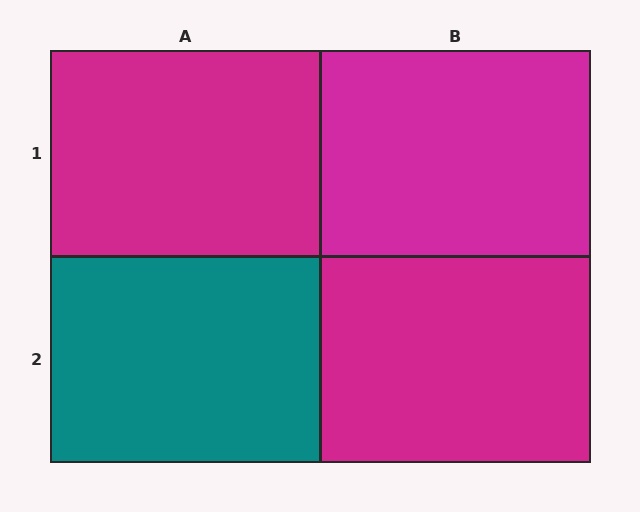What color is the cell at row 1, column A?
Magenta.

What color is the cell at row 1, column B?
Magenta.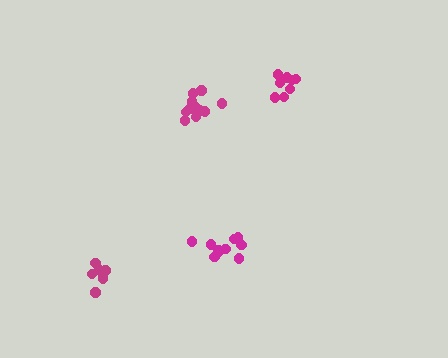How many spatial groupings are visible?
There are 4 spatial groupings.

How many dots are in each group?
Group 1: 8 dots, Group 2: 13 dots, Group 3: 10 dots, Group 4: 8 dots (39 total).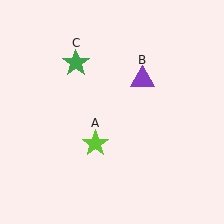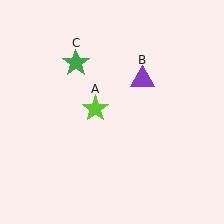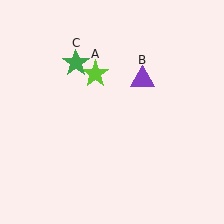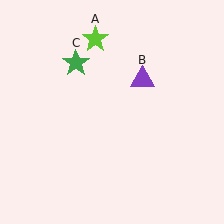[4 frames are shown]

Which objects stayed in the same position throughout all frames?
Purple triangle (object B) and green star (object C) remained stationary.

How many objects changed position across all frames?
1 object changed position: lime star (object A).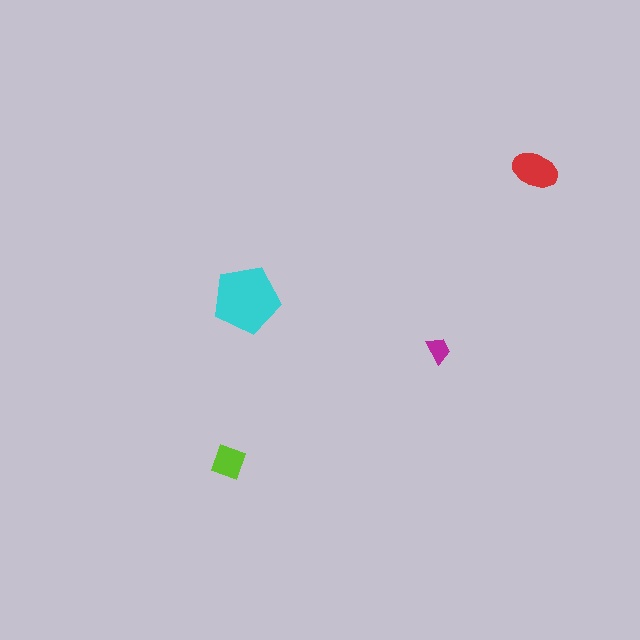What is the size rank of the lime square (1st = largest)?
3rd.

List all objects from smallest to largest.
The magenta trapezoid, the lime square, the red ellipse, the cyan pentagon.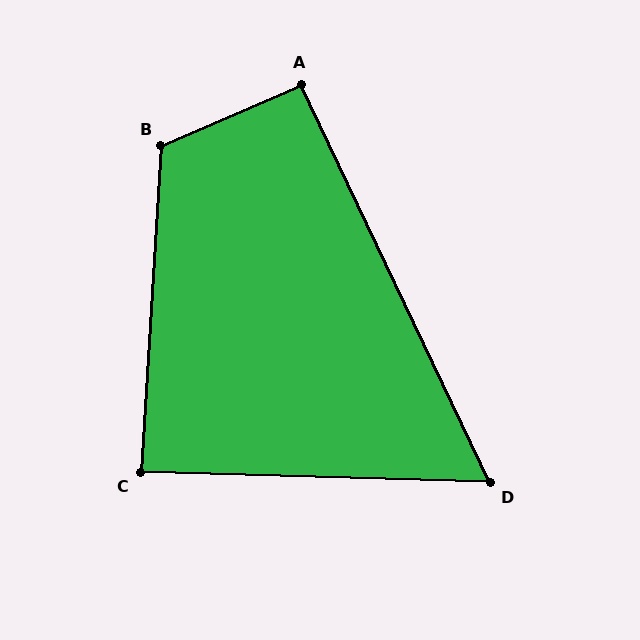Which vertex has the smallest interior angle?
D, at approximately 63 degrees.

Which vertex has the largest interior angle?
B, at approximately 117 degrees.